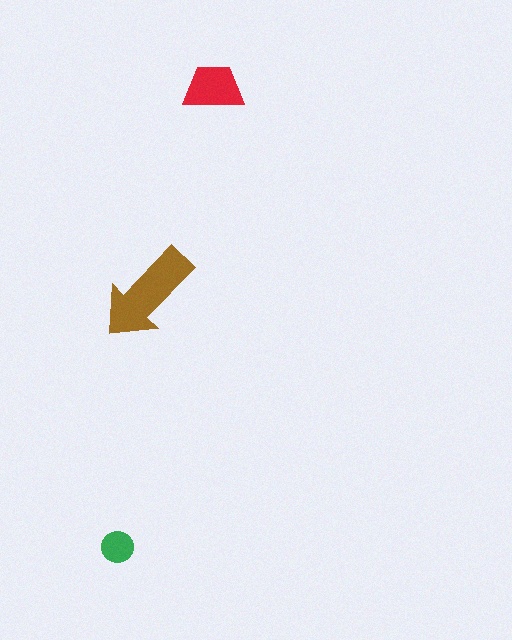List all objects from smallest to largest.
The green circle, the red trapezoid, the brown arrow.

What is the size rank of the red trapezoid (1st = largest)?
2nd.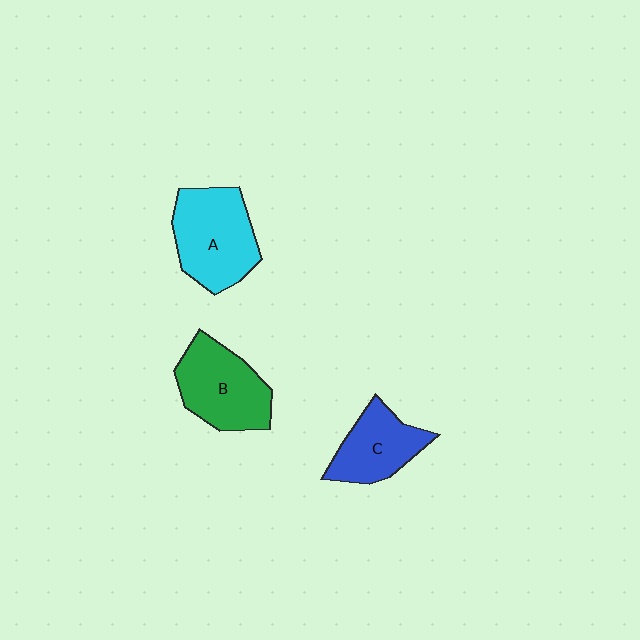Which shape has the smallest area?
Shape C (blue).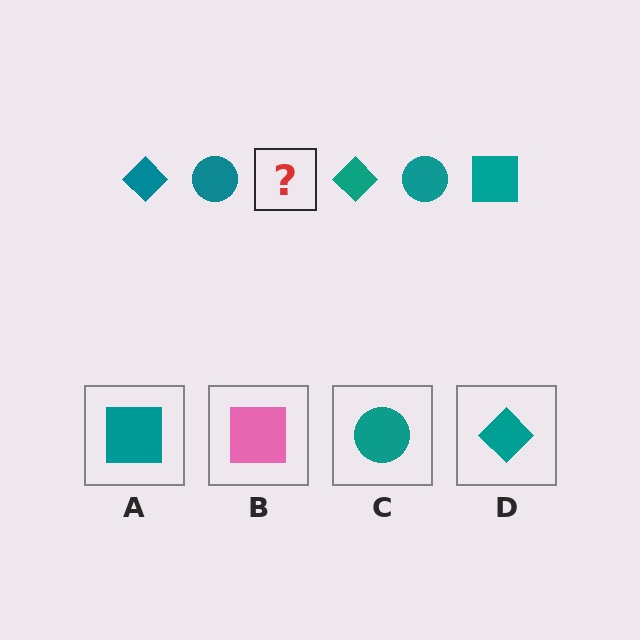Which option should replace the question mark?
Option A.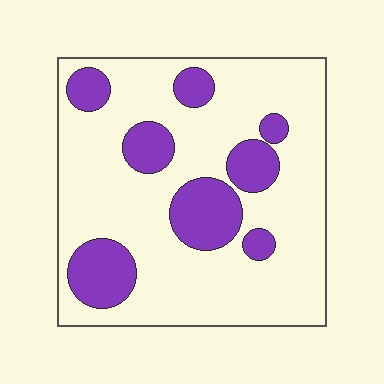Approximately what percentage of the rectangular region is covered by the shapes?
Approximately 25%.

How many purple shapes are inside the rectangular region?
8.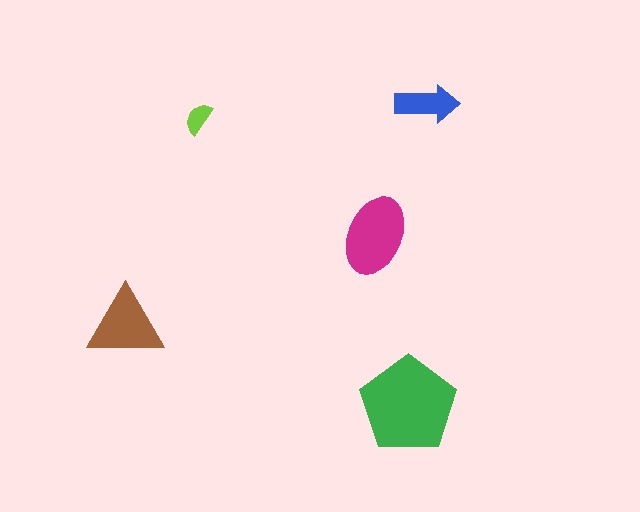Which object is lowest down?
The green pentagon is bottommost.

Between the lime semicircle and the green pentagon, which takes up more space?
The green pentagon.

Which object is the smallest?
The lime semicircle.